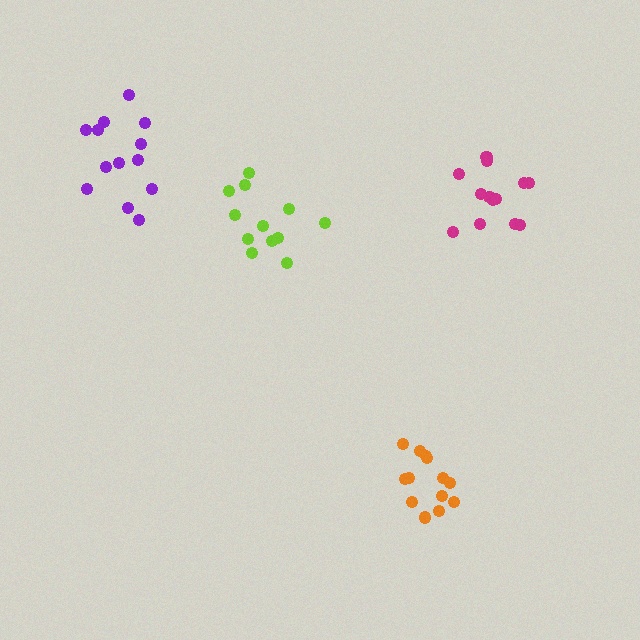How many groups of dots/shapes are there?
There are 4 groups.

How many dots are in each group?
Group 1: 13 dots, Group 2: 13 dots, Group 3: 12 dots, Group 4: 13 dots (51 total).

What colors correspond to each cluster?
The clusters are colored: magenta, purple, lime, orange.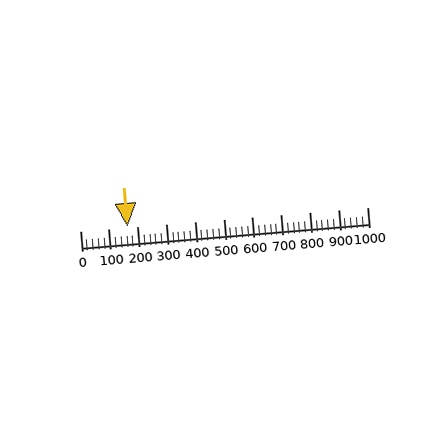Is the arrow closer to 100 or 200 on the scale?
The arrow is closer to 200.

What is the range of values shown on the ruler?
The ruler shows values from 0 to 1000.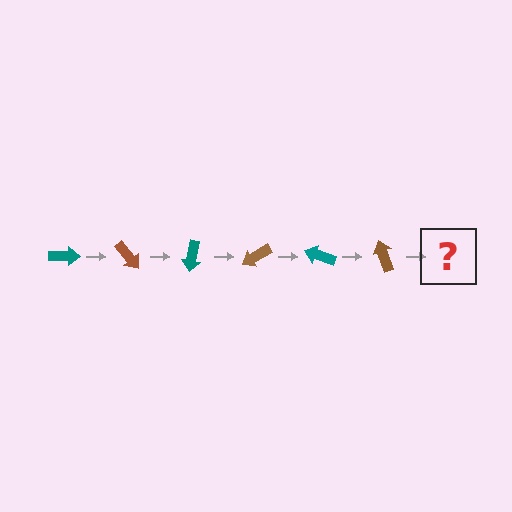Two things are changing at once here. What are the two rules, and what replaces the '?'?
The two rules are that it rotates 50 degrees each step and the color cycles through teal and brown. The '?' should be a teal arrow, rotated 300 degrees from the start.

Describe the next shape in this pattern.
It should be a teal arrow, rotated 300 degrees from the start.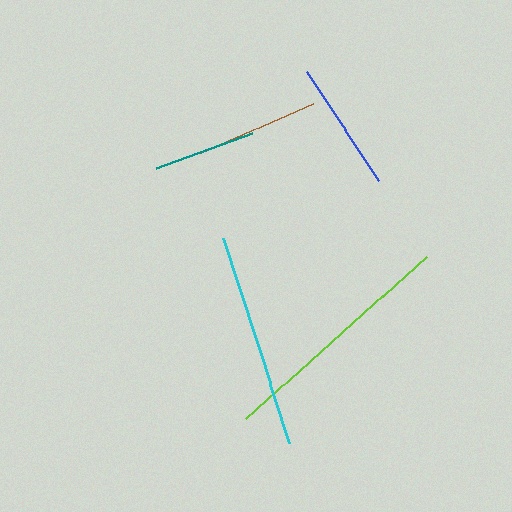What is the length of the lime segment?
The lime segment is approximately 243 pixels long.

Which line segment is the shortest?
The teal line is the shortest at approximately 102 pixels.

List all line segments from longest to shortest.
From longest to shortest: lime, cyan, blue, brown, teal.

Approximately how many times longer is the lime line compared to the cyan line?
The lime line is approximately 1.1 times the length of the cyan line.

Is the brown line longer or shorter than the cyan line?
The cyan line is longer than the brown line.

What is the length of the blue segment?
The blue segment is approximately 131 pixels long.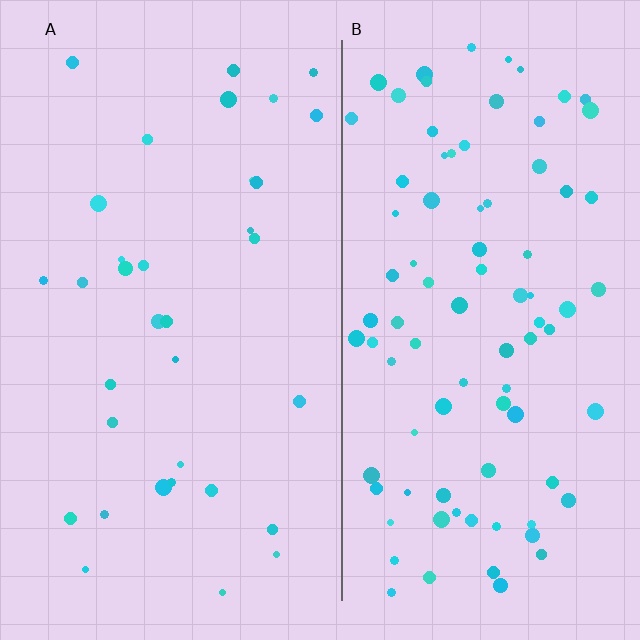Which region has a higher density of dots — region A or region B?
B (the right).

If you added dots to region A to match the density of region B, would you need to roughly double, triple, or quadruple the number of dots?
Approximately triple.